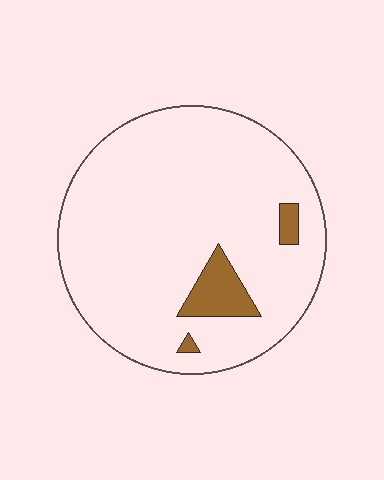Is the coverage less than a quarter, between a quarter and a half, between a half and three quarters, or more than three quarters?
Less than a quarter.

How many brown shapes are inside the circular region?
3.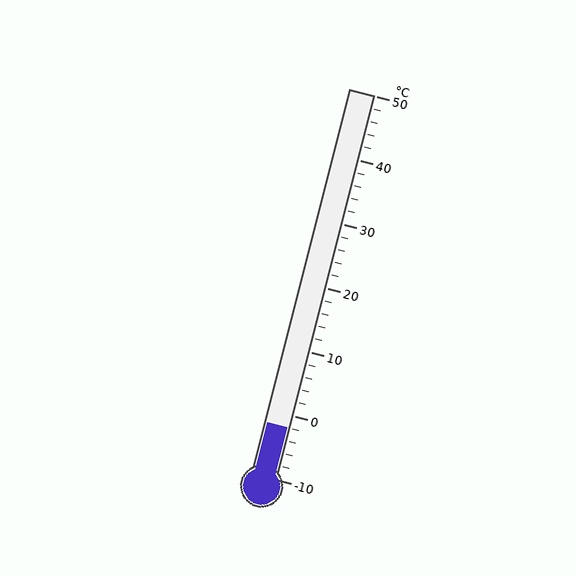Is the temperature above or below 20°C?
The temperature is below 20°C.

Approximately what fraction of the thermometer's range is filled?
The thermometer is filled to approximately 15% of its range.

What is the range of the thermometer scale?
The thermometer scale ranges from -10°C to 50°C.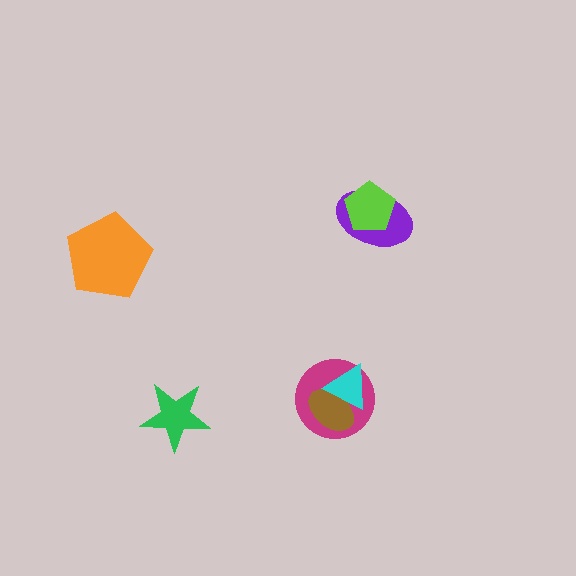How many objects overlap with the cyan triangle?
2 objects overlap with the cyan triangle.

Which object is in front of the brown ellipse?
The cyan triangle is in front of the brown ellipse.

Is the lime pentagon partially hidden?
No, no other shape covers it.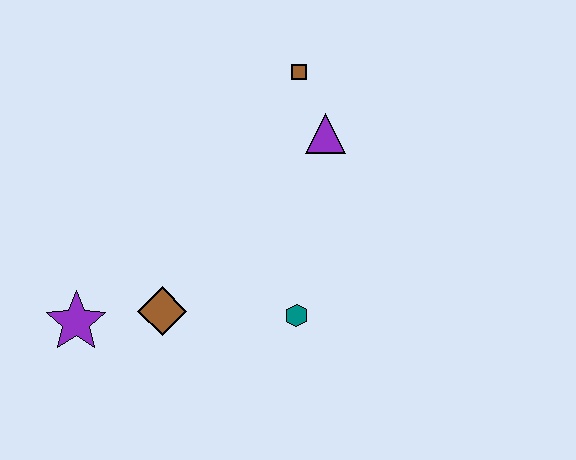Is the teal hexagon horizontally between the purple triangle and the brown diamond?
Yes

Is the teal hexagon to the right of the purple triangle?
No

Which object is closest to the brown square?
The purple triangle is closest to the brown square.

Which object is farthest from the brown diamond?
The brown square is farthest from the brown diamond.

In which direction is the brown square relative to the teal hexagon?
The brown square is above the teal hexagon.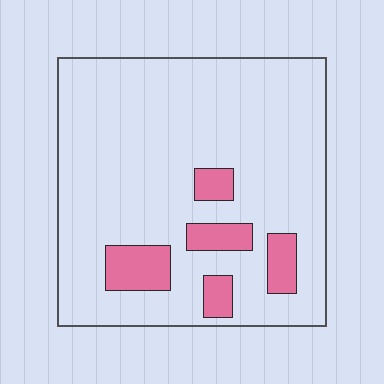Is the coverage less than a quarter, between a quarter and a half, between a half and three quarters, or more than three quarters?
Less than a quarter.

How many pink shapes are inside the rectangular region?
5.